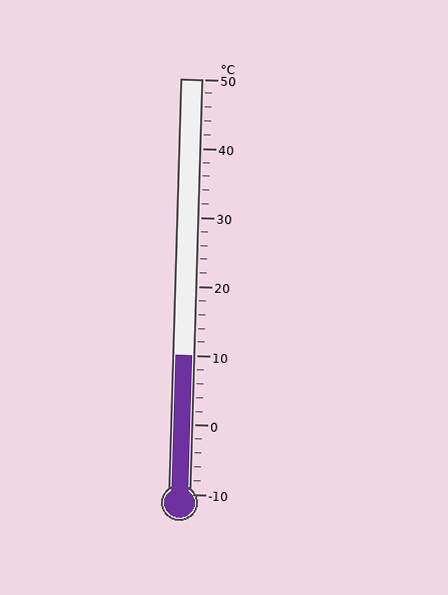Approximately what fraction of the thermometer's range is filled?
The thermometer is filled to approximately 35% of its range.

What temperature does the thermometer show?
The thermometer shows approximately 10°C.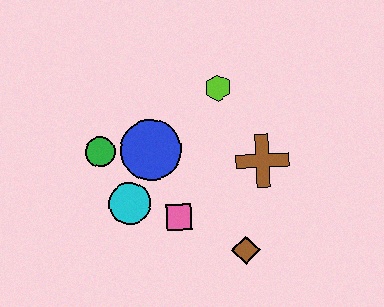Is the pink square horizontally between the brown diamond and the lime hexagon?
No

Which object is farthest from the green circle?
The brown diamond is farthest from the green circle.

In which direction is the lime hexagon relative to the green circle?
The lime hexagon is to the right of the green circle.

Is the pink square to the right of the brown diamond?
No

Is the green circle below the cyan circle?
No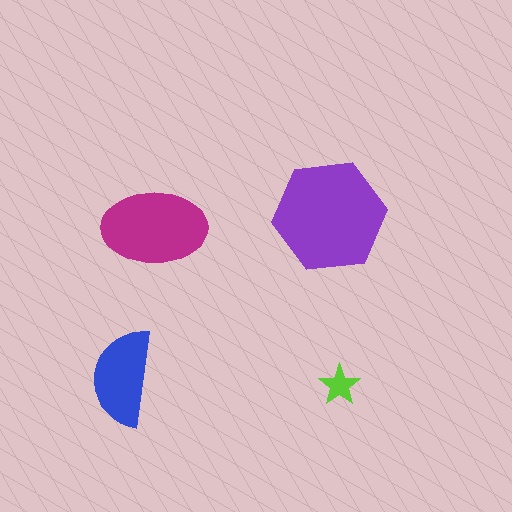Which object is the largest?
The purple hexagon.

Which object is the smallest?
The lime star.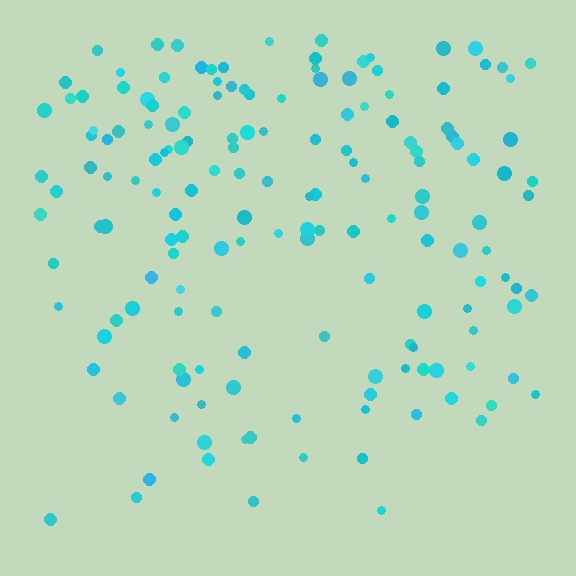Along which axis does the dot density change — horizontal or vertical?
Vertical.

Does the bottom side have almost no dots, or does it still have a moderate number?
Still a moderate number, just noticeably fewer than the top.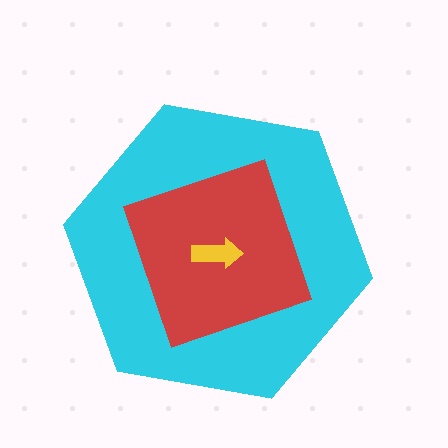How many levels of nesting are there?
3.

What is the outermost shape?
The cyan hexagon.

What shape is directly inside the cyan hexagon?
The red diamond.